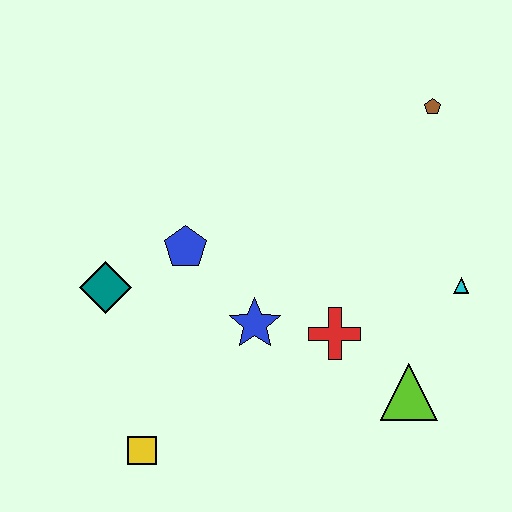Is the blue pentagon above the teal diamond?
Yes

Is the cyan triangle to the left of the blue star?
No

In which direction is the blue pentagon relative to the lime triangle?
The blue pentagon is to the left of the lime triangle.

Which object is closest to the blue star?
The red cross is closest to the blue star.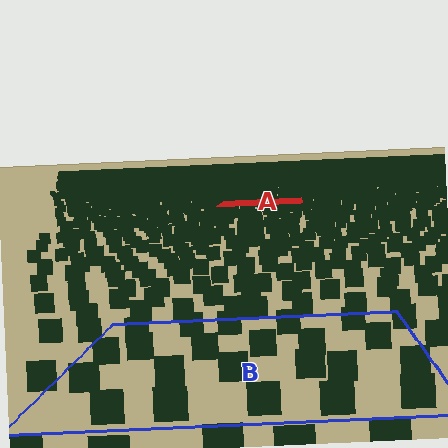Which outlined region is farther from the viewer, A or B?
Region A is farther from the viewer — the texture elements inside it appear smaller and more densely packed.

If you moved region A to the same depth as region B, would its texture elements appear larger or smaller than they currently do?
They would appear larger. At a closer depth, the same texture elements are projected at a bigger on-screen size.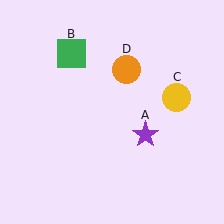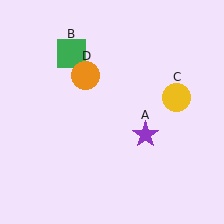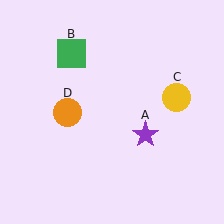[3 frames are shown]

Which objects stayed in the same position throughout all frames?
Purple star (object A) and green square (object B) and yellow circle (object C) remained stationary.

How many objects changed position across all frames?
1 object changed position: orange circle (object D).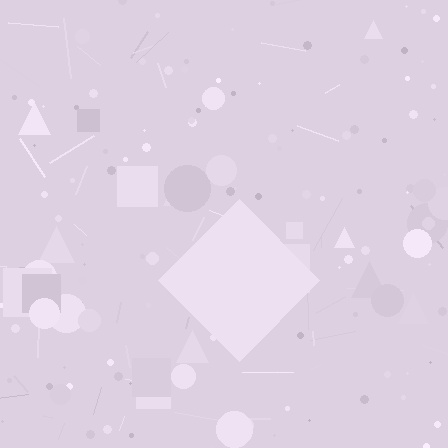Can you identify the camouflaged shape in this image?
The camouflaged shape is a diamond.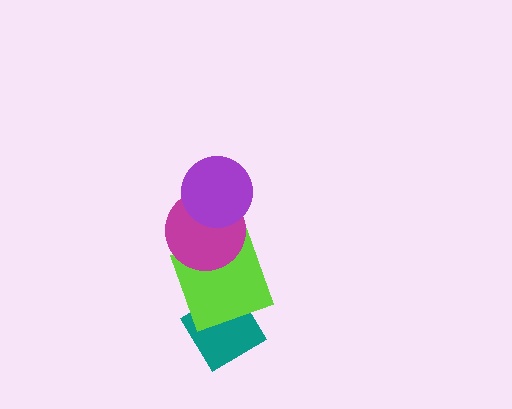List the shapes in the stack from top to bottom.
From top to bottom: the purple circle, the magenta circle, the lime square, the teal diamond.